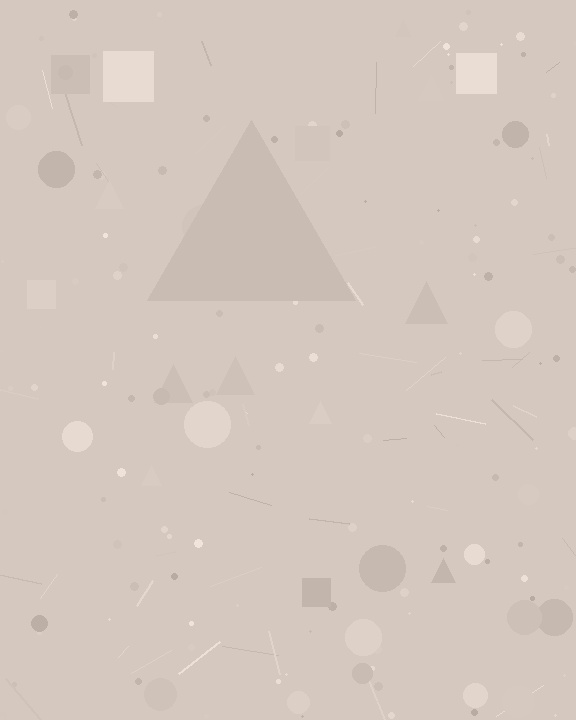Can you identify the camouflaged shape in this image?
The camouflaged shape is a triangle.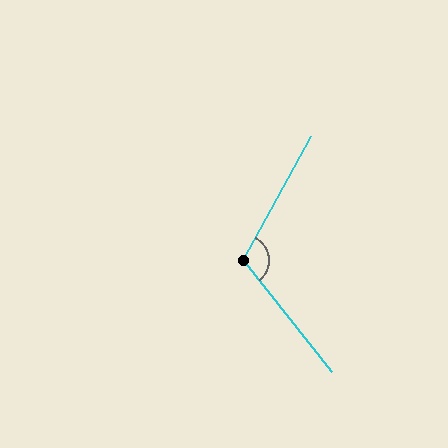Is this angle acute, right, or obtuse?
It is obtuse.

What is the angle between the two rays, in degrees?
Approximately 113 degrees.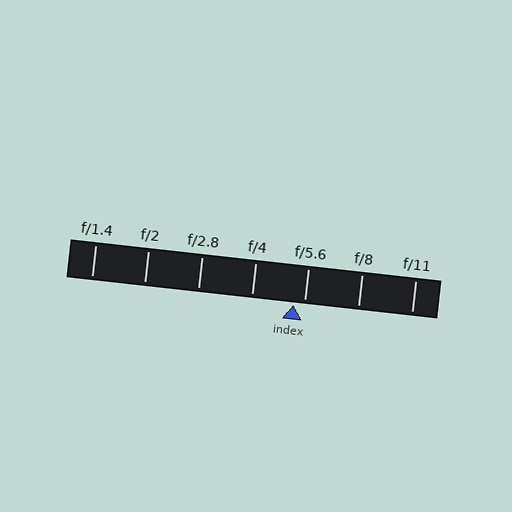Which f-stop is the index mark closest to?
The index mark is closest to f/5.6.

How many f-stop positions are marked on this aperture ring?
There are 7 f-stop positions marked.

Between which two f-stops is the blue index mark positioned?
The index mark is between f/4 and f/5.6.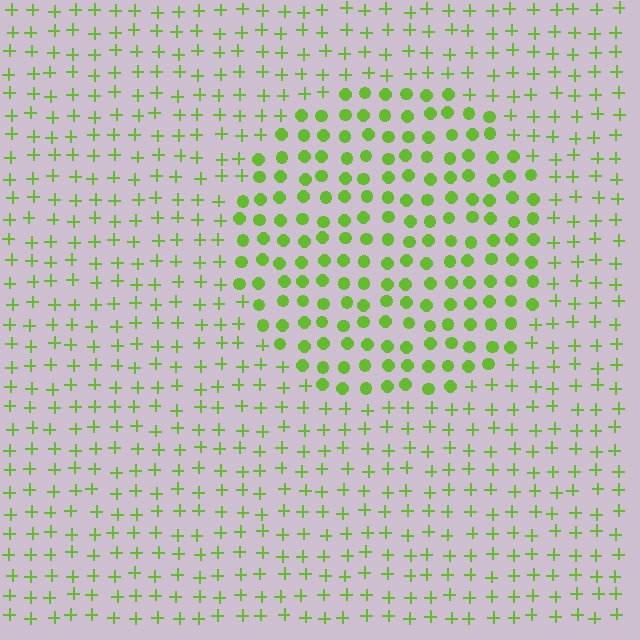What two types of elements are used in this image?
The image uses circles inside the circle region and plus signs outside it.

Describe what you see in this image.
The image is filled with small lime elements arranged in a uniform grid. A circle-shaped region contains circles, while the surrounding area contains plus signs. The boundary is defined purely by the change in element shape.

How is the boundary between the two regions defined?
The boundary is defined by a change in element shape: circles inside vs. plus signs outside. All elements share the same color and spacing.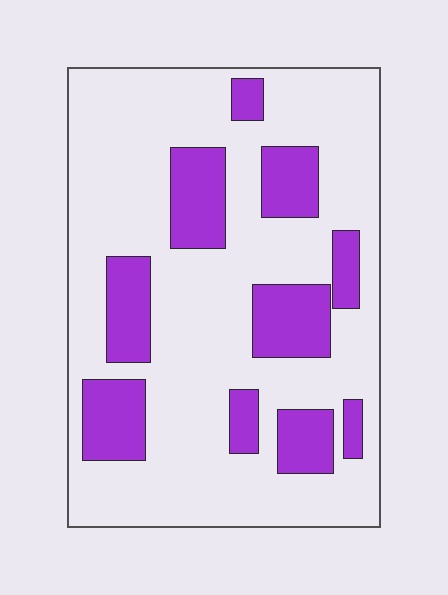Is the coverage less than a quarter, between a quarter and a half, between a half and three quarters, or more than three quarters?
Between a quarter and a half.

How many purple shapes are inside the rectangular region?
10.